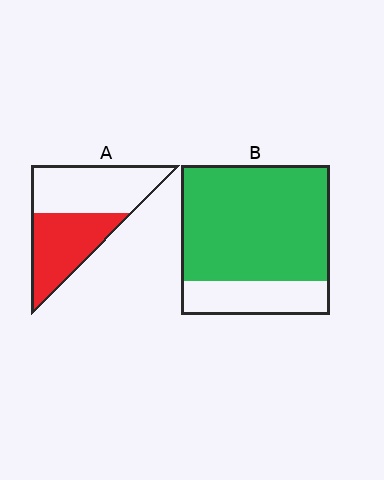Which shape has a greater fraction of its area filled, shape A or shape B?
Shape B.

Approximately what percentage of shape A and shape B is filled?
A is approximately 45% and B is approximately 75%.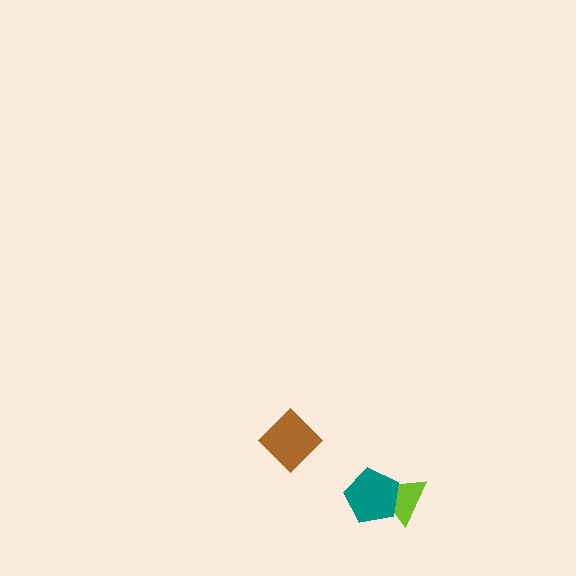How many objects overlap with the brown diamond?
0 objects overlap with the brown diamond.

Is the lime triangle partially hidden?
Yes, it is partially covered by another shape.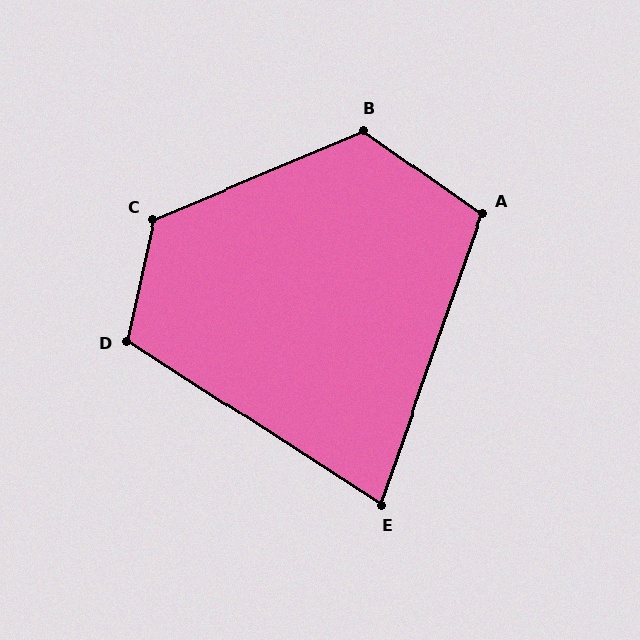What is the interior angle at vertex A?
Approximately 106 degrees (obtuse).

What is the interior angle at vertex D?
Approximately 110 degrees (obtuse).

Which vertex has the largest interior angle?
C, at approximately 125 degrees.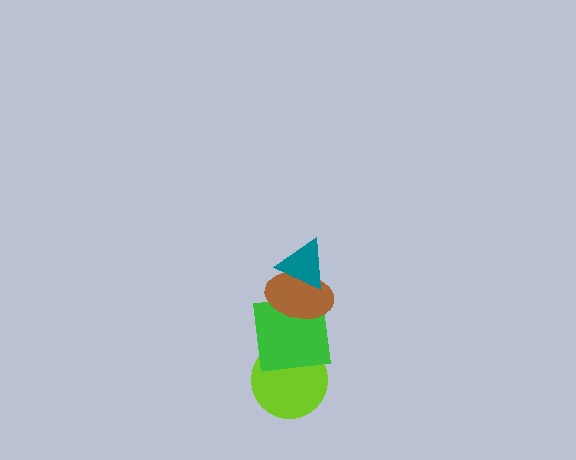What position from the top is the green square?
The green square is 3rd from the top.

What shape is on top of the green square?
The brown ellipse is on top of the green square.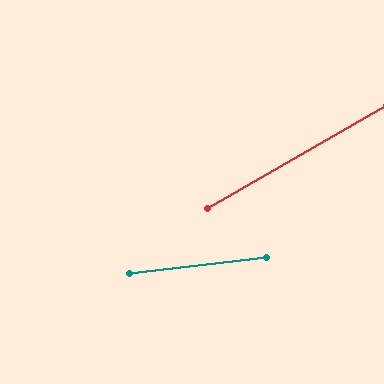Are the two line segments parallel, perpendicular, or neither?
Neither parallel nor perpendicular — they differ by about 23°.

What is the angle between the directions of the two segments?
Approximately 23 degrees.